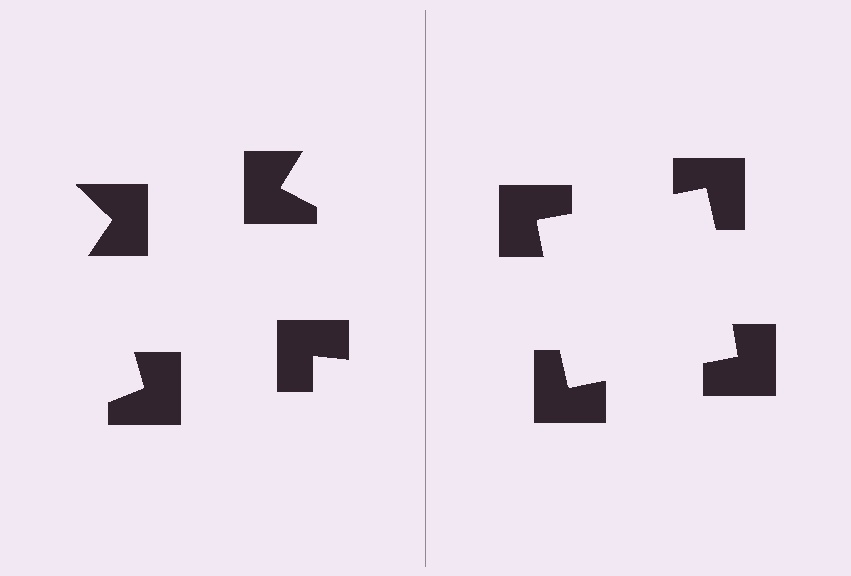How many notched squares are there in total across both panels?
8 — 4 on each side.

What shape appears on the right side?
An illusory square.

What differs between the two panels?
The notched squares are positioned identically on both sides; only the wedge orientations differ. On the right they align to a square; on the left they are misaligned.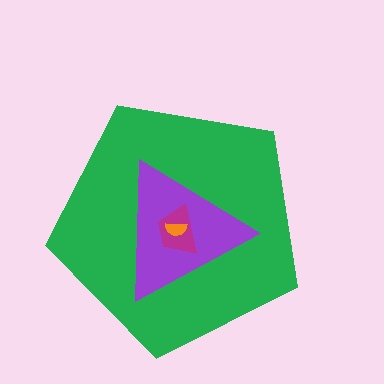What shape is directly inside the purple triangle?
The magenta trapezoid.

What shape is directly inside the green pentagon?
The purple triangle.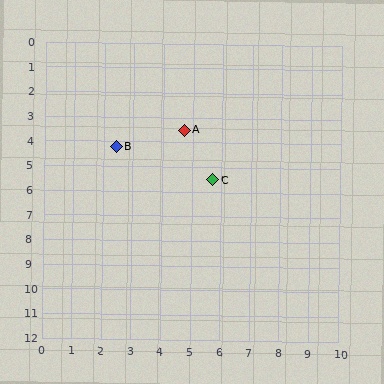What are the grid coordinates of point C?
Point C is at approximately (5.7, 5.5).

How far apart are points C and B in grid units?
Points C and B are about 3.5 grid units apart.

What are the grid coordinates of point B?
Point B is at approximately (2.4, 4.2).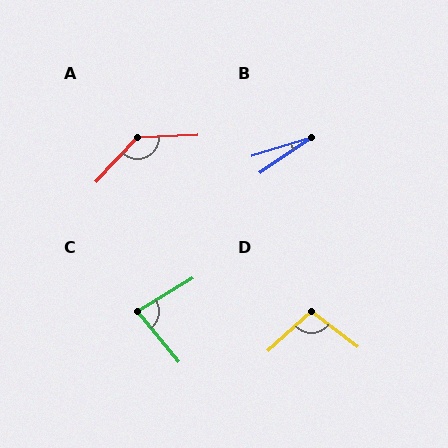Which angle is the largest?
A, at approximately 135 degrees.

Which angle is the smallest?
B, at approximately 18 degrees.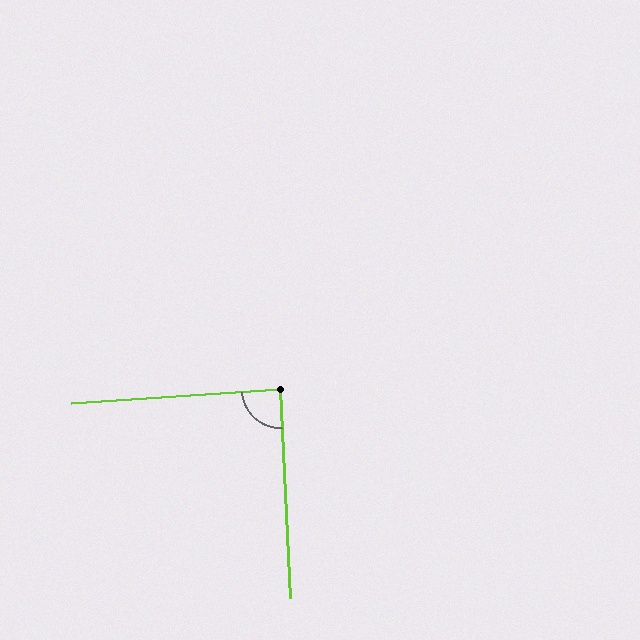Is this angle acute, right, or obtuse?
It is approximately a right angle.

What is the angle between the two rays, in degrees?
Approximately 89 degrees.